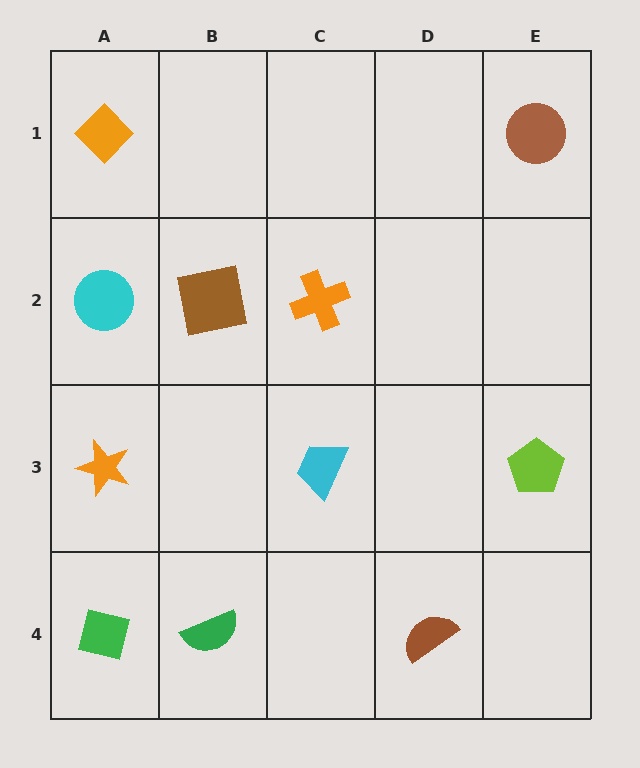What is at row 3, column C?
A cyan trapezoid.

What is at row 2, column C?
An orange cross.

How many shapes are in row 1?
2 shapes.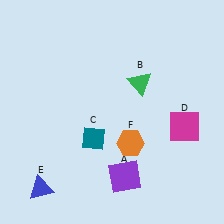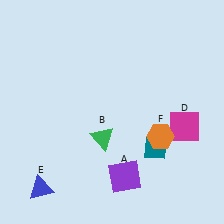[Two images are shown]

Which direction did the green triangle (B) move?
The green triangle (B) moved down.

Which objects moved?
The objects that moved are: the green triangle (B), the teal diamond (C), the orange hexagon (F).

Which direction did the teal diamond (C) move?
The teal diamond (C) moved right.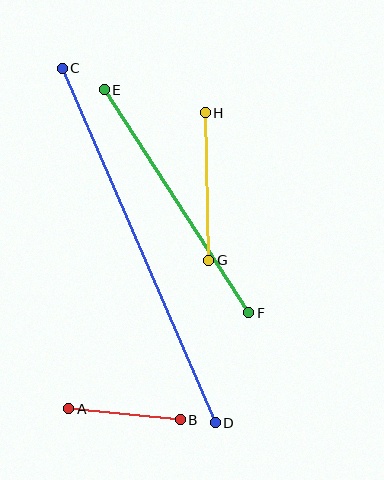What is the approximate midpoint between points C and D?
The midpoint is at approximately (139, 246) pixels.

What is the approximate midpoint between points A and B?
The midpoint is at approximately (125, 414) pixels.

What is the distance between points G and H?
The distance is approximately 148 pixels.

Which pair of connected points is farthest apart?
Points C and D are farthest apart.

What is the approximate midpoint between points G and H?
The midpoint is at approximately (207, 186) pixels.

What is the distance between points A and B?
The distance is approximately 112 pixels.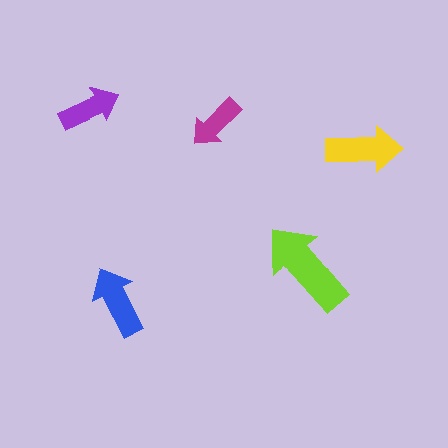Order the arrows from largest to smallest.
the lime one, the yellow one, the blue one, the purple one, the magenta one.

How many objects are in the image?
There are 5 objects in the image.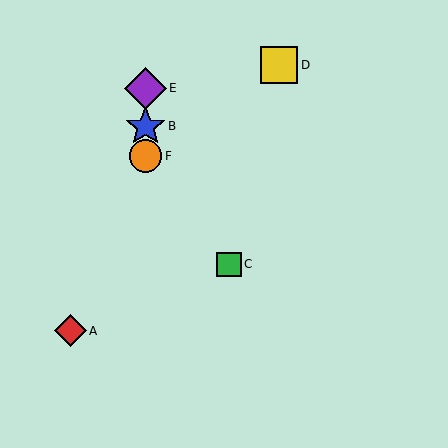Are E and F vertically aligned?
Yes, both are at x≈145.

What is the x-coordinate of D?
Object D is at x≈279.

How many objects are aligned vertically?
3 objects (B, E, F) are aligned vertically.